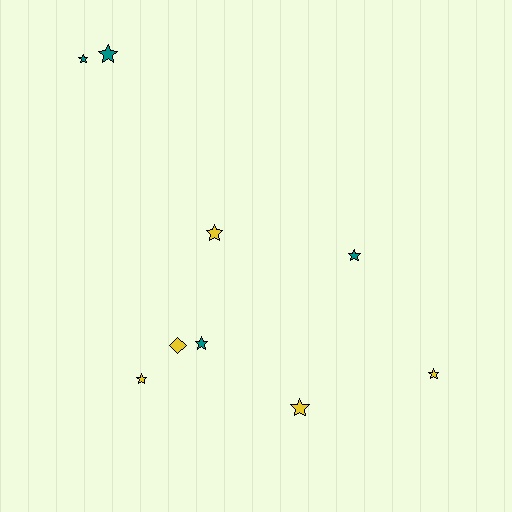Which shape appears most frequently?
Star, with 8 objects.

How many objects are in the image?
There are 9 objects.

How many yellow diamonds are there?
There is 1 yellow diamond.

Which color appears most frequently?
Yellow, with 5 objects.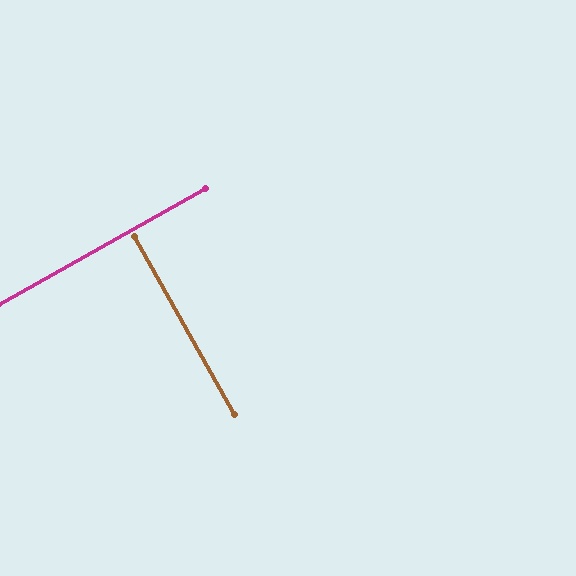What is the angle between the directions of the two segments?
Approximately 90 degrees.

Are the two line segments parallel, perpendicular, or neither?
Perpendicular — they meet at approximately 90°.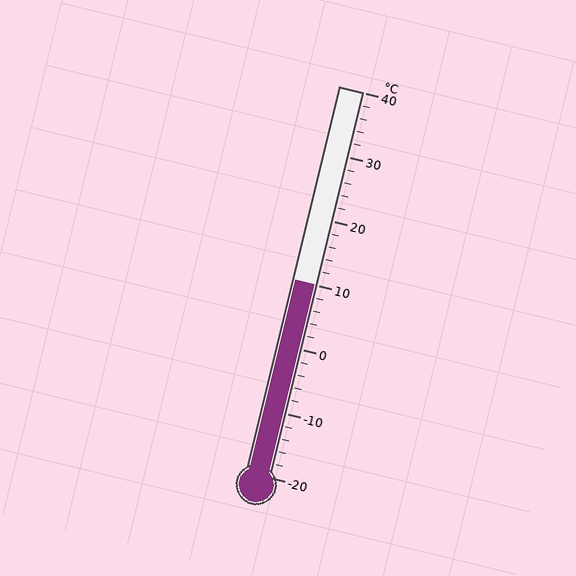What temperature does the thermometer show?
The thermometer shows approximately 10°C.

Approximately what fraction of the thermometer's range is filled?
The thermometer is filled to approximately 50% of its range.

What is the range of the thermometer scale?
The thermometer scale ranges from -20°C to 40°C.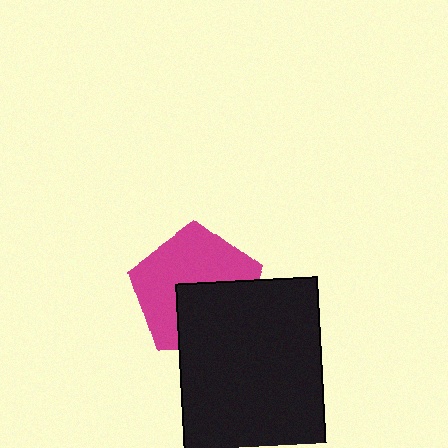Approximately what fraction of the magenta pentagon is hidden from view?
Roughly 40% of the magenta pentagon is hidden behind the black rectangle.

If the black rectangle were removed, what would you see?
You would see the complete magenta pentagon.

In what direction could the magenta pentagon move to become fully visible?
The magenta pentagon could move up. That would shift it out from behind the black rectangle entirely.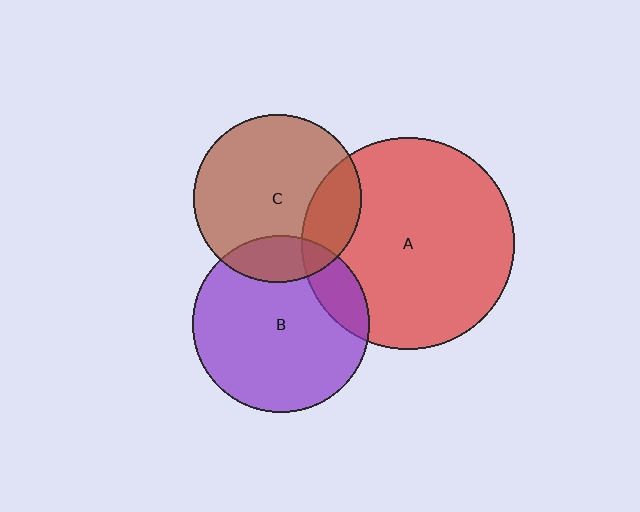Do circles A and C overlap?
Yes.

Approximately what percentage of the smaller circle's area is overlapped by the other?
Approximately 20%.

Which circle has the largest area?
Circle A (red).